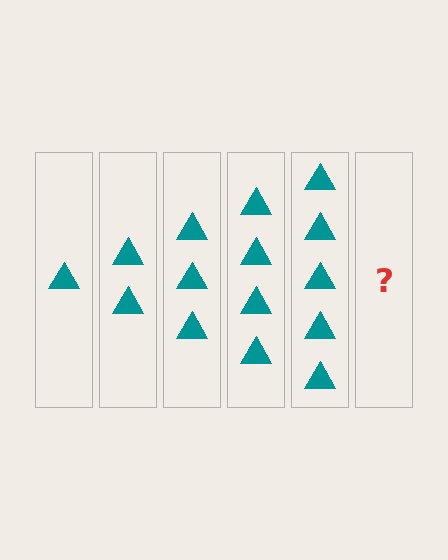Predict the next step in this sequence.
The next step is 6 triangles.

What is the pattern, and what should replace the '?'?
The pattern is that each step adds one more triangle. The '?' should be 6 triangles.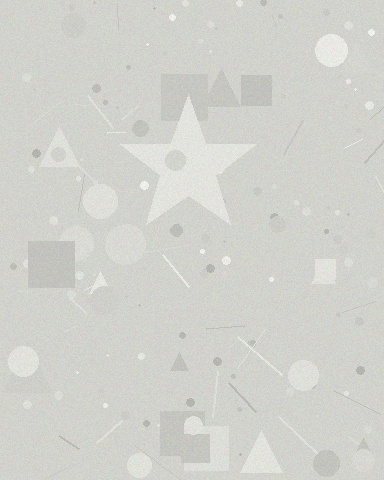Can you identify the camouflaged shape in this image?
The camouflaged shape is a star.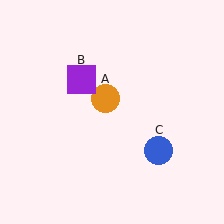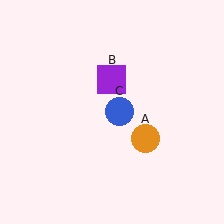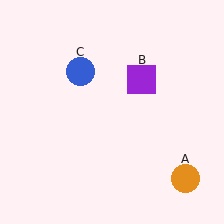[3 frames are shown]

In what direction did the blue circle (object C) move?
The blue circle (object C) moved up and to the left.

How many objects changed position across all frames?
3 objects changed position: orange circle (object A), purple square (object B), blue circle (object C).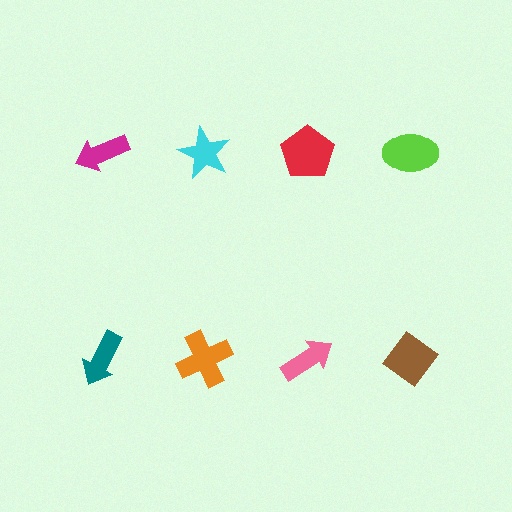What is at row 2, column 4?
A brown diamond.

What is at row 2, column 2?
An orange cross.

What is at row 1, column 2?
A cyan star.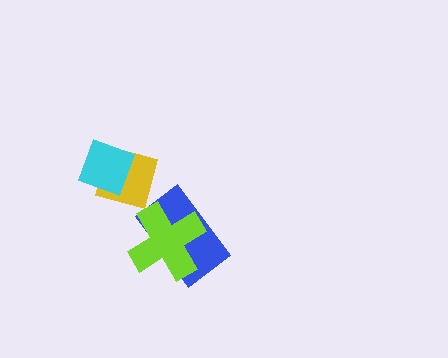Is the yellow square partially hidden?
Yes, it is partially covered by another shape.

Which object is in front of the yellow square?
The cyan diamond is in front of the yellow square.